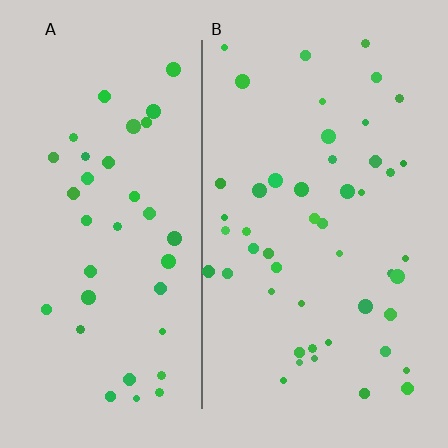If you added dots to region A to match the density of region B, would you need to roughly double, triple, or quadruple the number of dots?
Approximately double.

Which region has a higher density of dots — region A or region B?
B (the right).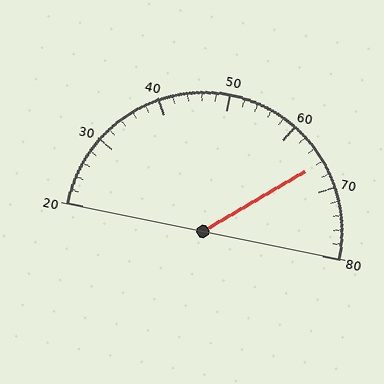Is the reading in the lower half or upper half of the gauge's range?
The reading is in the upper half of the range (20 to 80).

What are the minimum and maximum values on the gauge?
The gauge ranges from 20 to 80.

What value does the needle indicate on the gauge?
The needle indicates approximately 66.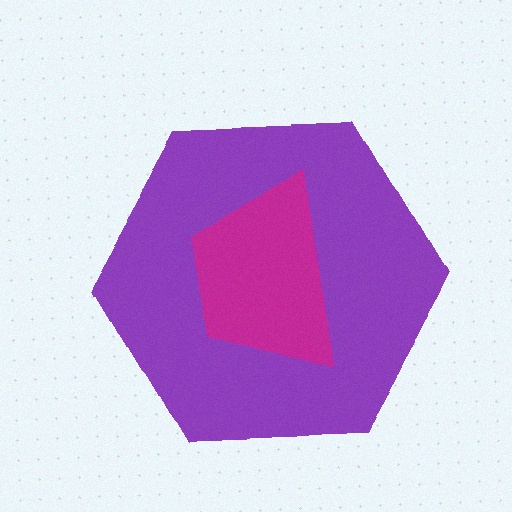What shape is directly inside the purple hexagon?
The magenta trapezoid.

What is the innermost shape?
The magenta trapezoid.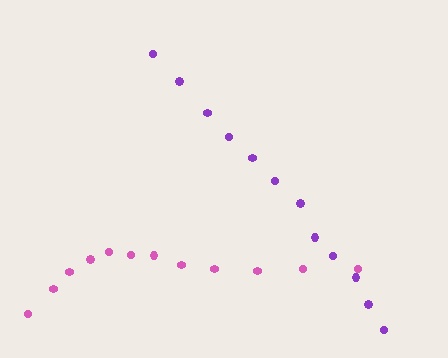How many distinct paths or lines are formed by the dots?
There are 2 distinct paths.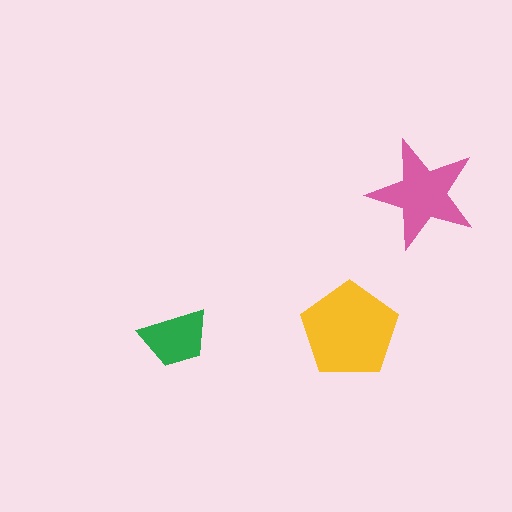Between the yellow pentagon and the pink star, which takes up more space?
The yellow pentagon.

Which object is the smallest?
The green trapezoid.